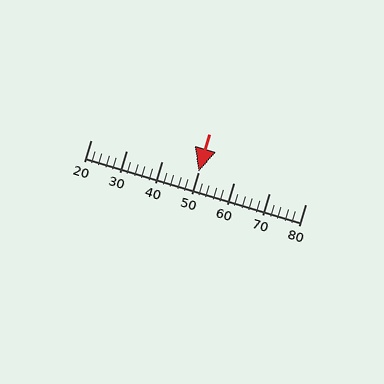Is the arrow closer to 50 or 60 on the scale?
The arrow is closer to 50.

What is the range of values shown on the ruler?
The ruler shows values from 20 to 80.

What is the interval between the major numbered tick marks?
The major tick marks are spaced 10 units apart.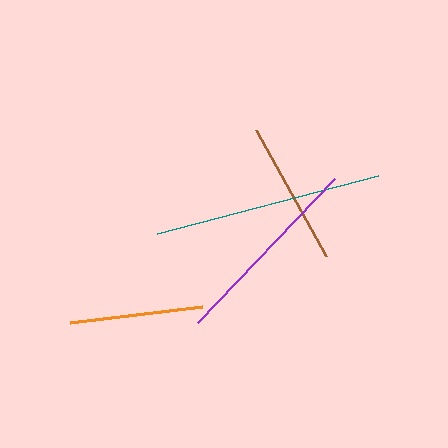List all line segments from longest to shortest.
From longest to shortest: teal, purple, brown, orange.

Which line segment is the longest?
The teal line is the longest at approximately 228 pixels.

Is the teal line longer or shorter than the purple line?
The teal line is longer than the purple line.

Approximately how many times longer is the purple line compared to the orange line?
The purple line is approximately 1.5 times the length of the orange line.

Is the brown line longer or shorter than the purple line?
The purple line is longer than the brown line.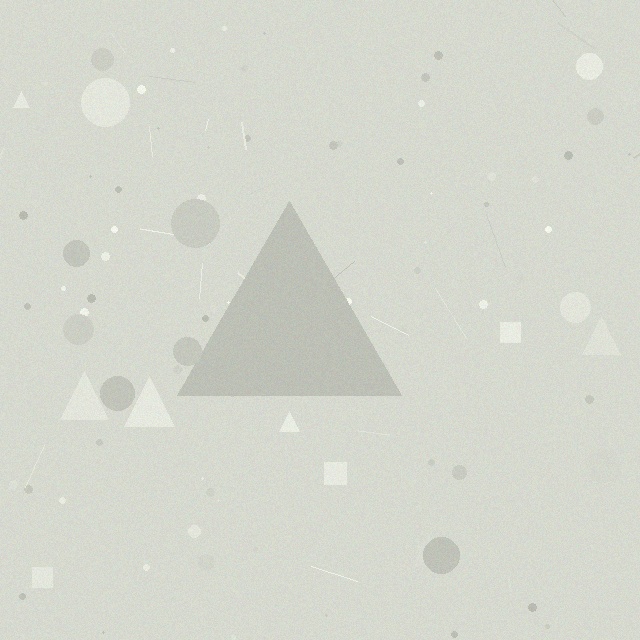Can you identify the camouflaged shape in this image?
The camouflaged shape is a triangle.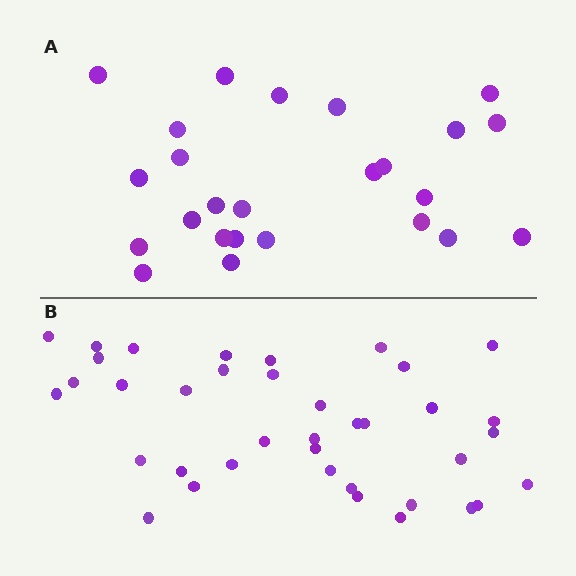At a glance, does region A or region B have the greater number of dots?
Region B (the bottom region) has more dots.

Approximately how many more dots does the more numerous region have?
Region B has approximately 15 more dots than region A.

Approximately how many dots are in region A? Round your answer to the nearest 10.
About 20 dots. (The exact count is 25, which rounds to 20.)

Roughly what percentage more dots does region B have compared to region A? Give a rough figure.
About 50% more.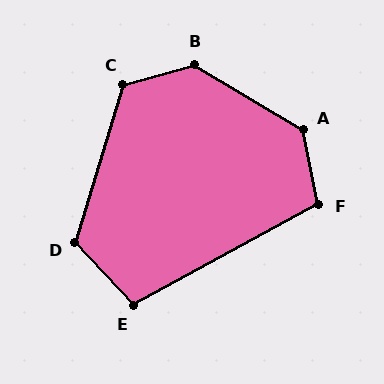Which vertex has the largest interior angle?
B, at approximately 133 degrees.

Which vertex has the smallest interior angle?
E, at approximately 105 degrees.